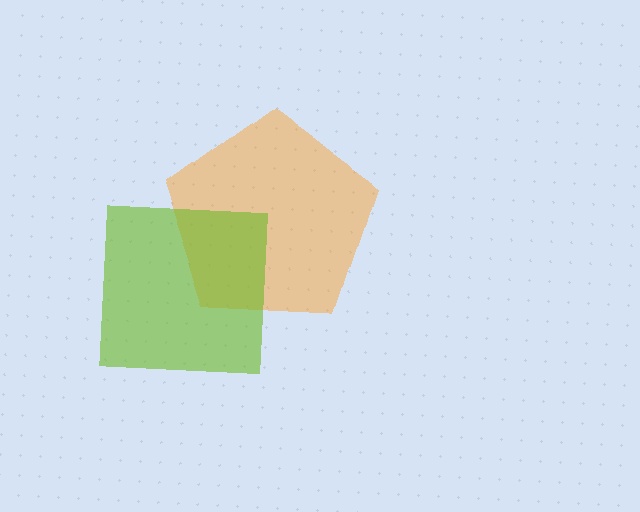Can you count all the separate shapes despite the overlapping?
Yes, there are 2 separate shapes.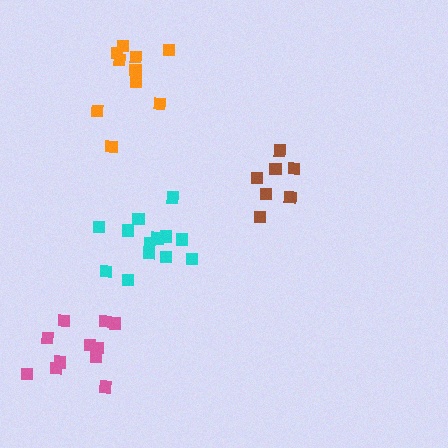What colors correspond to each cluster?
The clusters are colored: brown, orange, cyan, pink.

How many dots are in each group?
Group 1: 7 dots, Group 2: 10 dots, Group 3: 13 dots, Group 4: 11 dots (41 total).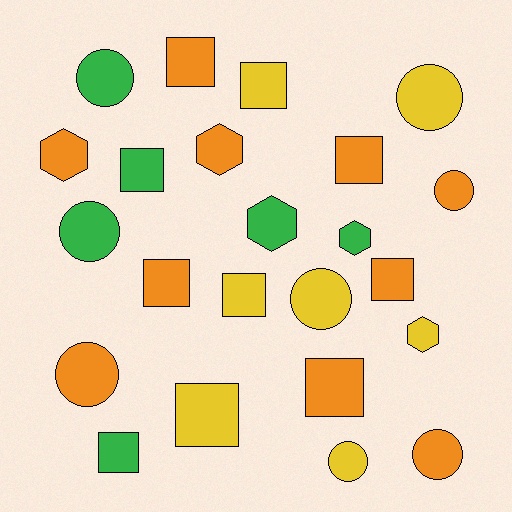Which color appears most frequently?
Orange, with 10 objects.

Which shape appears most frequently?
Square, with 10 objects.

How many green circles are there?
There are 2 green circles.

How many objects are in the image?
There are 23 objects.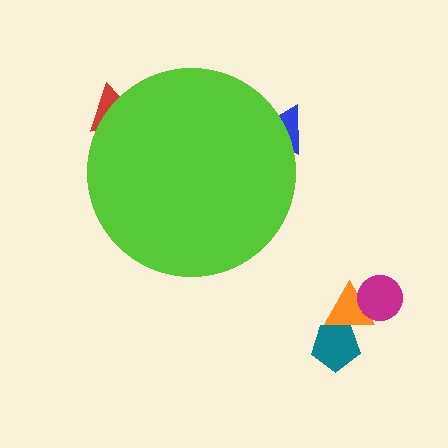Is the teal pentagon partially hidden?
No, the teal pentagon is fully visible.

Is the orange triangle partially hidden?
No, the orange triangle is fully visible.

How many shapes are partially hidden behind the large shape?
2 shapes are partially hidden.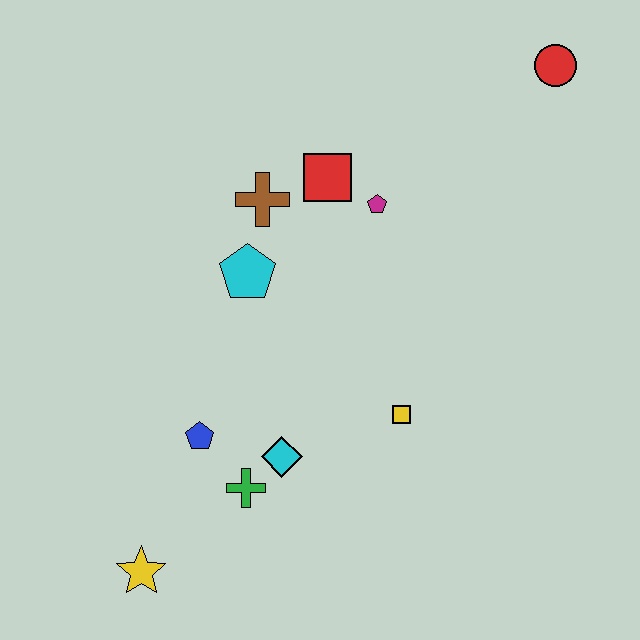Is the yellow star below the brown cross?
Yes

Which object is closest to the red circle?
The magenta pentagon is closest to the red circle.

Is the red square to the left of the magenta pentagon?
Yes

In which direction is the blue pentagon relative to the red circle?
The blue pentagon is below the red circle.